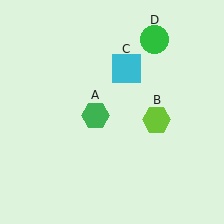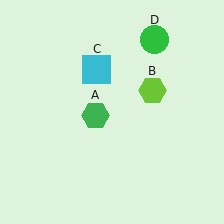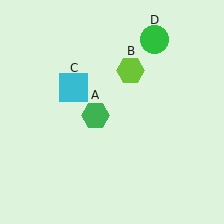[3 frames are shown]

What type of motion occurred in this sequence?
The lime hexagon (object B), cyan square (object C) rotated counterclockwise around the center of the scene.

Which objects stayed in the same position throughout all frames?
Green hexagon (object A) and green circle (object D) remained stationary.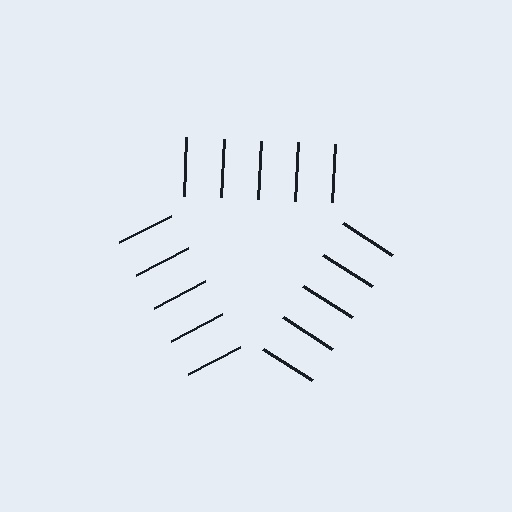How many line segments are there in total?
15 — 5 along each of the 3 edges.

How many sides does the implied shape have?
3 sides — the line-ends trace a triangle.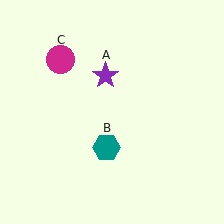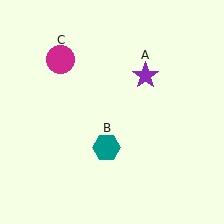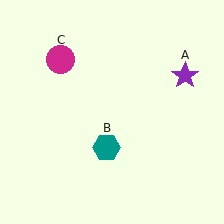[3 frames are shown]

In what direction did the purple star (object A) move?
The purple star (object A) moved right.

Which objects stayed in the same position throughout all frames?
Teal hexagon (object B) and magenta circle (object C) remained stationary.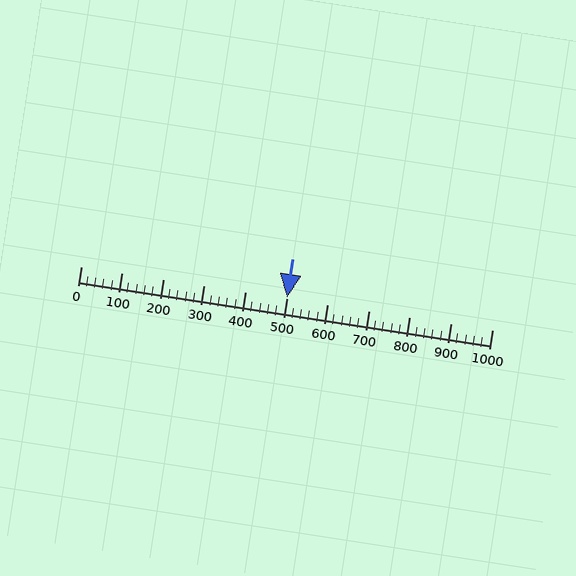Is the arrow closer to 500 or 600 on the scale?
The arrow is closer to 500.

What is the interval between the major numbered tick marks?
The major tick marks are spaced 100 units apart.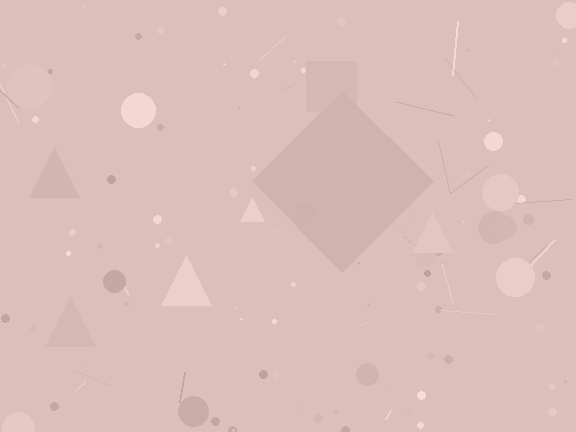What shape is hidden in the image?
A diamond is hidden in the image.